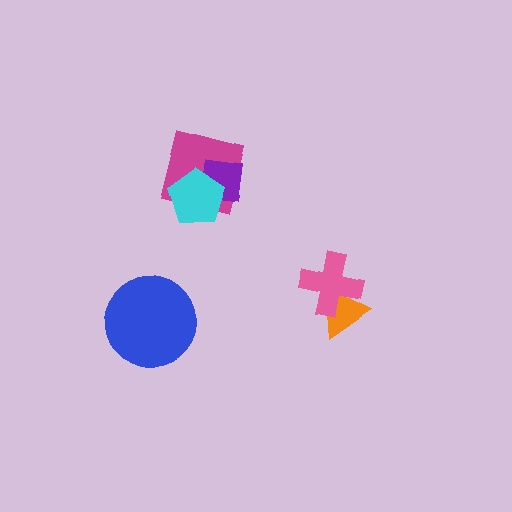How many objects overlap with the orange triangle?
1 object overlaps with the orange triangle.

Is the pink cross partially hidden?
No, no other shape covers it.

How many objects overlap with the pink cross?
1 object overlaps with the pink cross.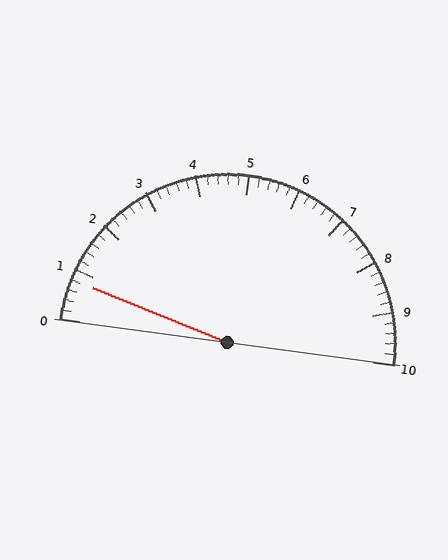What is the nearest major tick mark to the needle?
The nearest major tick mark is 1.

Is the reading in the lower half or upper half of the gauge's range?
The reading is in the lower half of the range (0 to 10).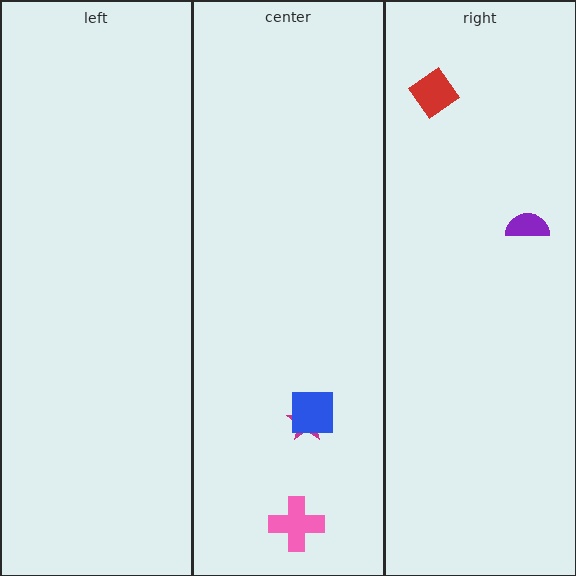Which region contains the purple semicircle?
The right region.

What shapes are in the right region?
The purple semicircle, the red diamond.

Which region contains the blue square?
The center region.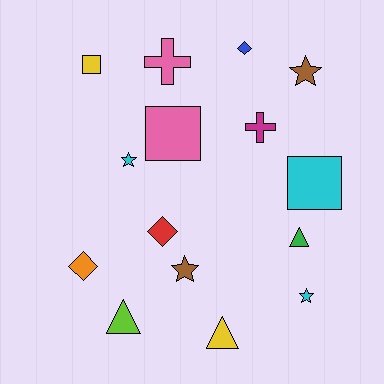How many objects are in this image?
There are 15 objects.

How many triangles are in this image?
There are 3 triangles.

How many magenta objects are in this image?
There is 1 magenta object.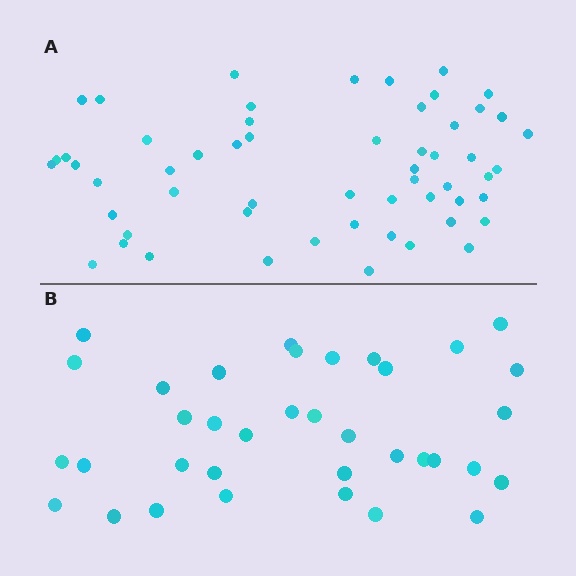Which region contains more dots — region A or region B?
Region A (the top region) has more dots.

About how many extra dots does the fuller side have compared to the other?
Region A has approximately 20 more dots than region B.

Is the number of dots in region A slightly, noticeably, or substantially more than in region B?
Region A has substantially more. The ratio is roughly 1.6 to 1.